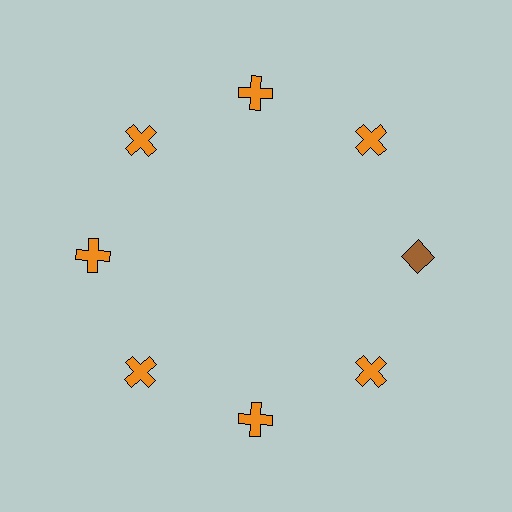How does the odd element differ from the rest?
It differs in both color (brown instead of orange) and shape (diamond instead of cross).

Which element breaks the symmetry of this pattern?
The brown diamond at roughly the 3 o'clock position breaks the symmetry. All other shapes are orange crosses.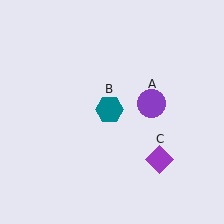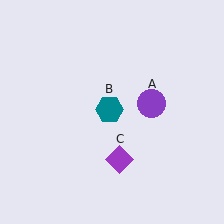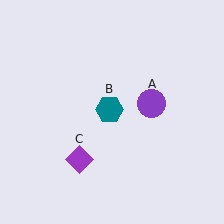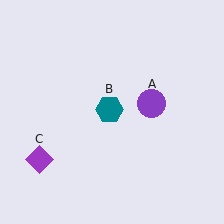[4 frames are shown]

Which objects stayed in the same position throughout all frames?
Purple circle (object A) and teal hexagon (object B) remained stationary.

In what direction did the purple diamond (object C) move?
The purple diamond (object C) moved left.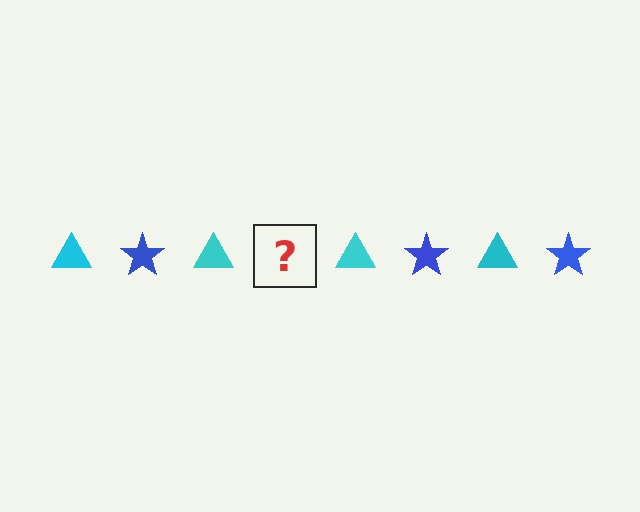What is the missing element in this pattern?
The missing element is a blue star.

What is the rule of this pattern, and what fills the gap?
The rule is that the pattern alternates between cyan triangle and blue star. The gap should be filled with a blue star.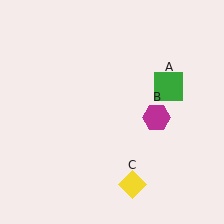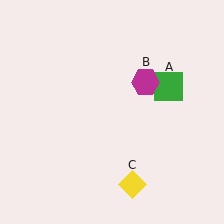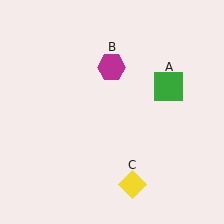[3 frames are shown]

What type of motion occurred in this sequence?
The magenta hexagon (object B) rotated counterclockwise around the center of the scene.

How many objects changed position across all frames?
1 object changed position: magenta hexagon (object B).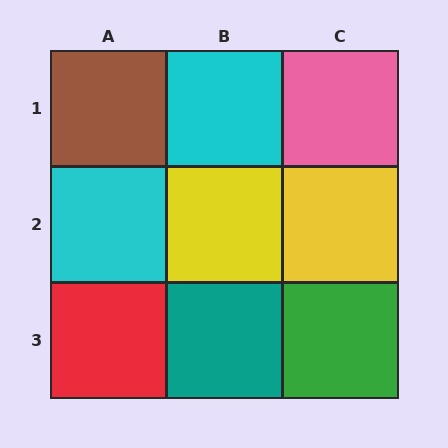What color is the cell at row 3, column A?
Red.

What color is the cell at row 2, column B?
Yellow.